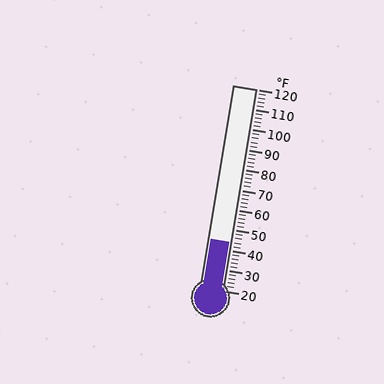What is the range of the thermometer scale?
The thermometer scale ranges from 20°F to 120°F.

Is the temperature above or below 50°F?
The temperature is below 50°F.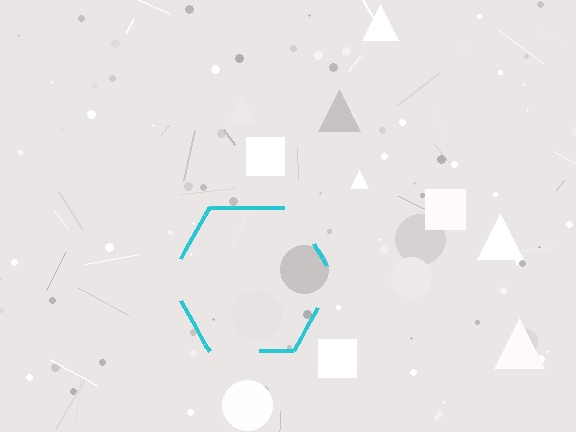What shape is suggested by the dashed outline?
The dashed outline suggests a hexagon.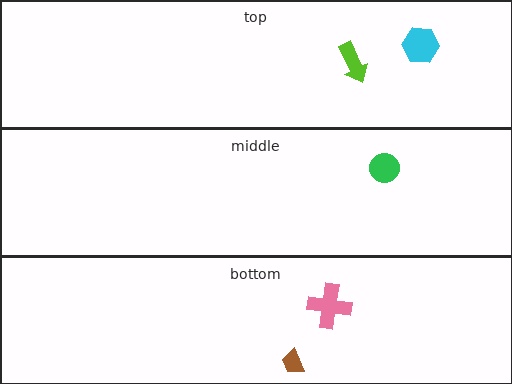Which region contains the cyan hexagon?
The top region.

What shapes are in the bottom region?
The pink cross, the brown trapezoid.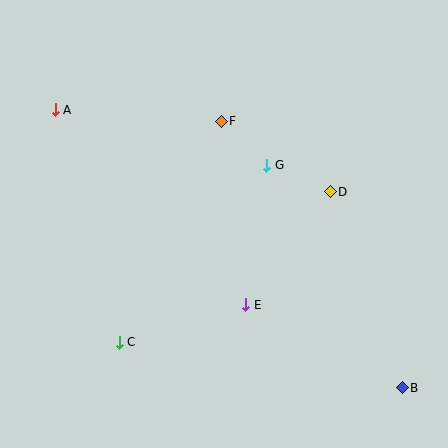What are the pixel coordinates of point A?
Point A is at (55, 110).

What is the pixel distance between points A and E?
The distance between A and E is 273 pixels.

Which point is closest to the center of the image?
Point G at (267, 165) is closest to the center.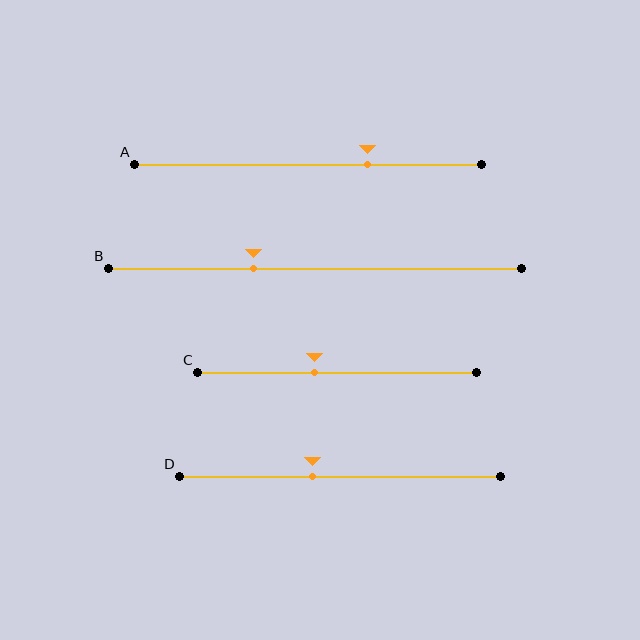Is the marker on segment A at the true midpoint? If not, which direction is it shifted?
No, the marker on segment A is shifted to the right by about 17% of the segment length.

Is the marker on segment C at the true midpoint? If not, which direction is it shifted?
No, the marker on segment C is shifted to the left by about 8% of the segment length.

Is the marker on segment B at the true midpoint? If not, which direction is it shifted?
No, the marker on segment B is shifted to the left by about 15% of the segment length.